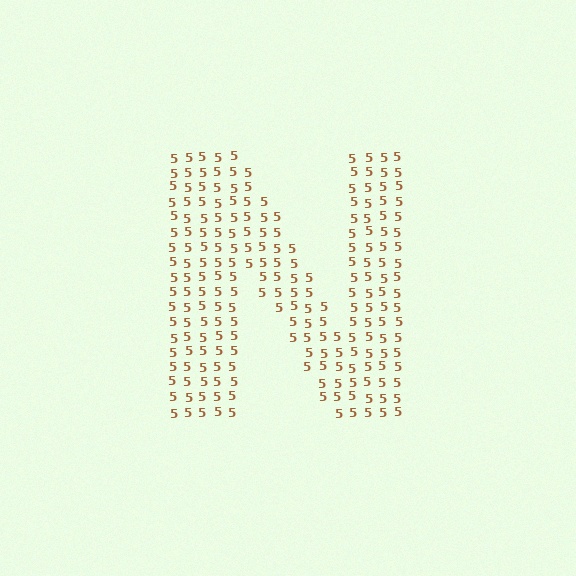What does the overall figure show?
The overall figure shows the letter N.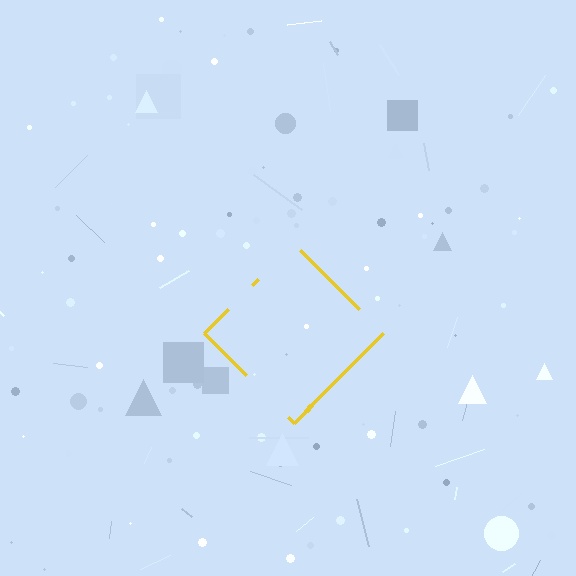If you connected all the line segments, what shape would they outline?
They would outline a diamond.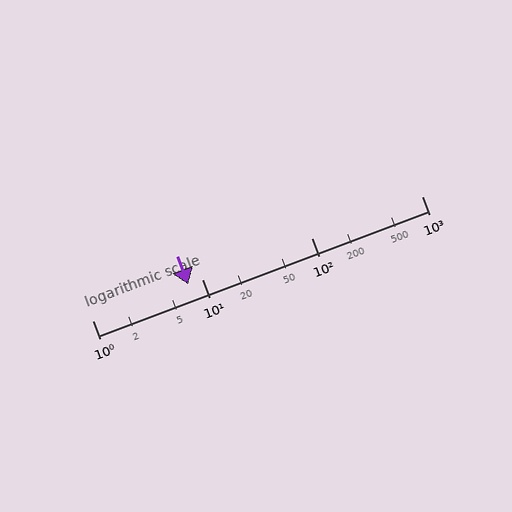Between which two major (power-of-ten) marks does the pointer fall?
The pointer is between 1 and 10.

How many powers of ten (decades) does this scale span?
The scale spans 3 decades, from 1 to 1000.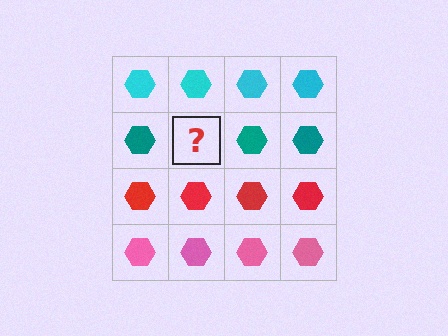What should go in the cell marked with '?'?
The missing cell should contain a teal hexagon.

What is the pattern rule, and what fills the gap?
The rule is that each row has a consistent color. The gap should be filled with a teal hexagon.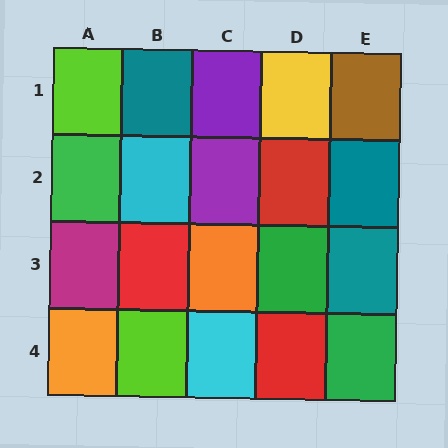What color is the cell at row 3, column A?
Magenta.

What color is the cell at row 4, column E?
Green.